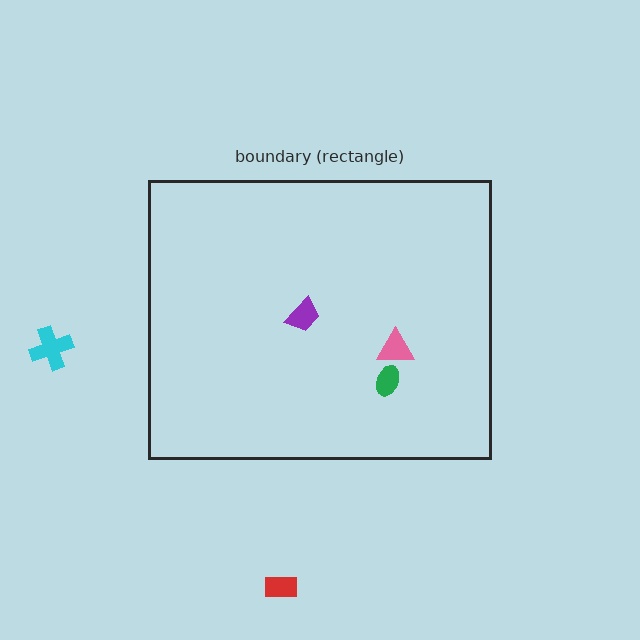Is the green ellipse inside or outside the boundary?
Inside.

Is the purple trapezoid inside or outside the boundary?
Inside.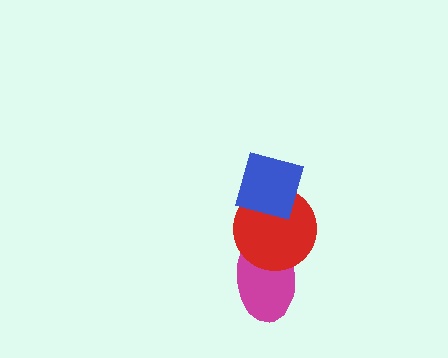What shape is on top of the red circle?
The blue diamond is on top of the red circle.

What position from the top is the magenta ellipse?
The magenta ellipse is 3rd from the top.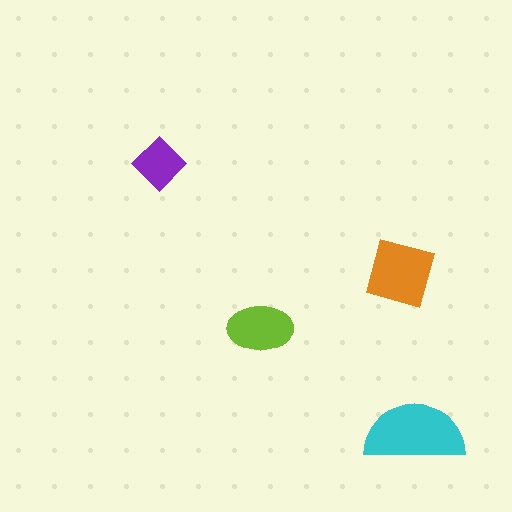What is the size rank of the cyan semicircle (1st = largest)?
1st.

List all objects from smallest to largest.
The purple diamond, the lime ellipse, the orange square, the cyan semicircle.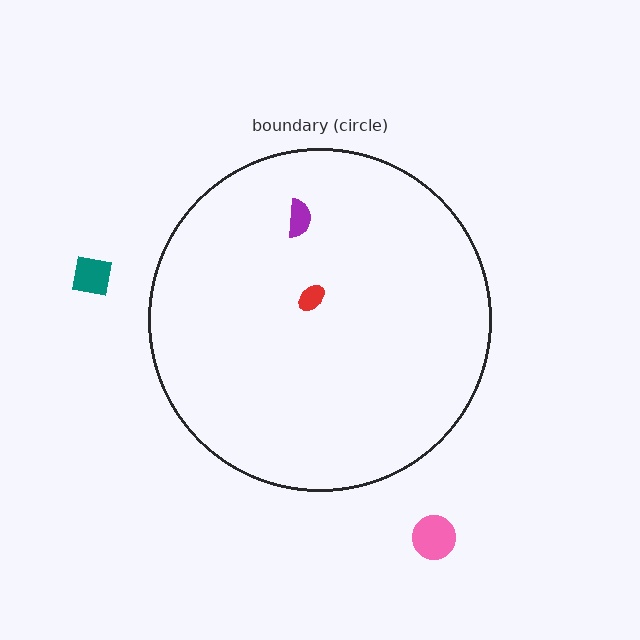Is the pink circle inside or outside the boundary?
Outside.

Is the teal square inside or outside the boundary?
Outside.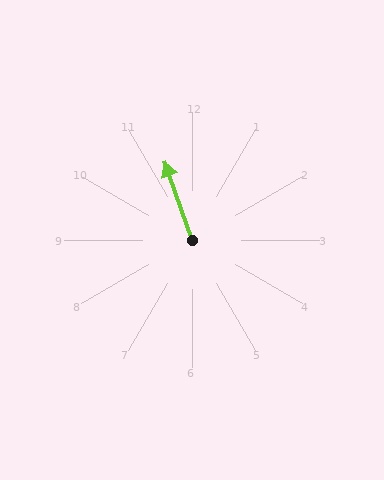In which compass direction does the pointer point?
North.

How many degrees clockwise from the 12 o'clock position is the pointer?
Approximately 341 degrees.